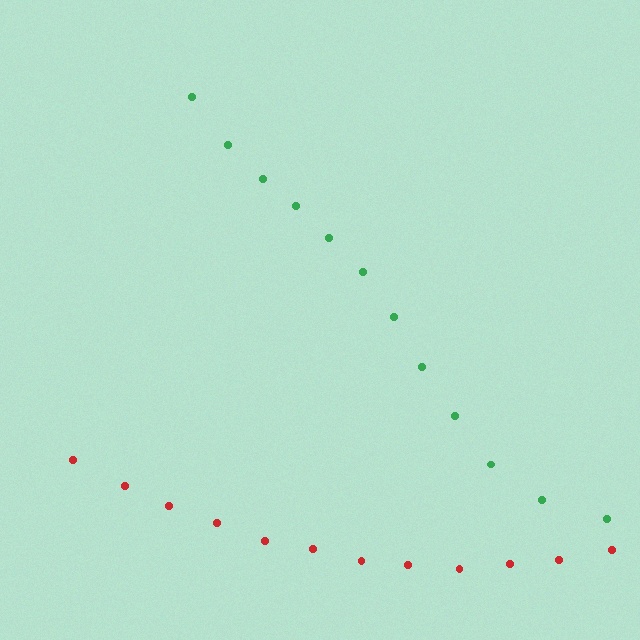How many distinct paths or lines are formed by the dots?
There are 2 distinct paths.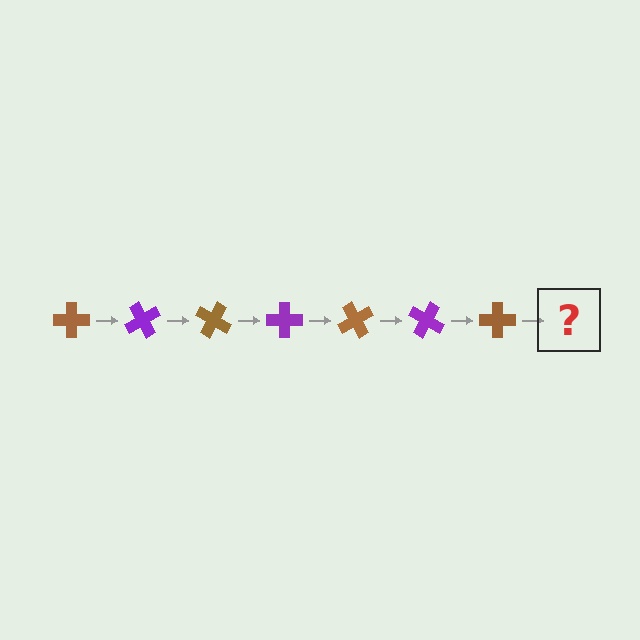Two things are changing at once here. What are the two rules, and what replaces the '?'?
The two rules are that it rotates 60 degrees each step and the color cycles through brown and purple. The '?' should be a purple cross, rotated 420 degrees from the start.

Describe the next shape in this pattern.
It should be a purple cross, rotated 420 degrees from the start.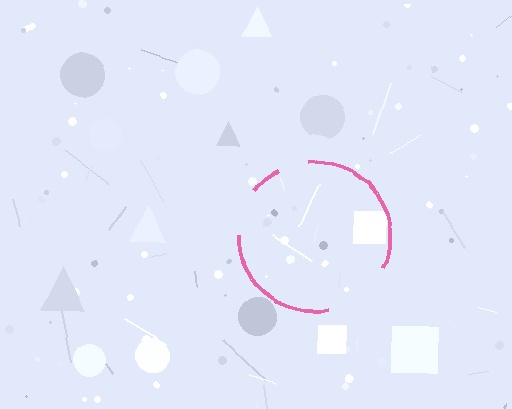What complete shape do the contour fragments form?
The contour fragments form a circle.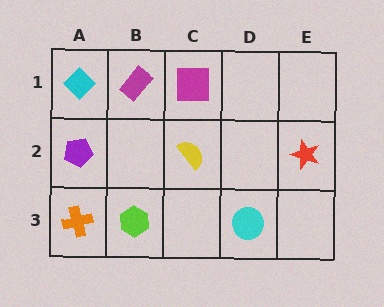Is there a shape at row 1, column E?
No, that cell is empty.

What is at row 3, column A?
An orange cross.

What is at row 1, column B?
A magenta rectangle.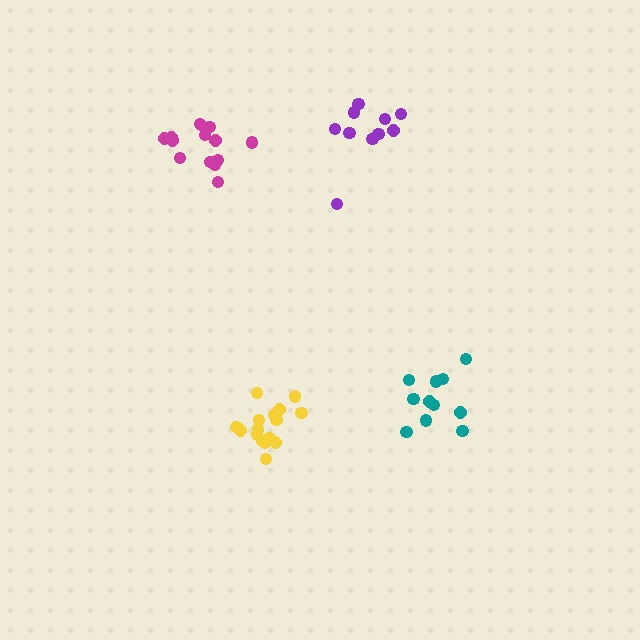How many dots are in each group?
Group 1: 14 dots, Group 2: 16 dots, Group 3: 10 dots, Group 4: 11 dots (51 total).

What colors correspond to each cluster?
The clusters are colored: magenta, yellow, purple, teal.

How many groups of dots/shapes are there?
There are 4 groups.